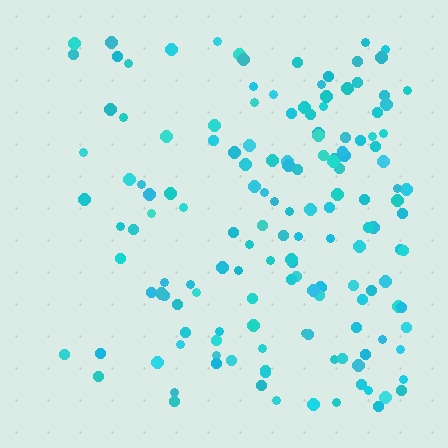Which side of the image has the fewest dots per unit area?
The left.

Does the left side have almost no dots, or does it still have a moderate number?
Still a moderate number, just noticeably fewer than the right.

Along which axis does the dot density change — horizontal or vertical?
Horizontal.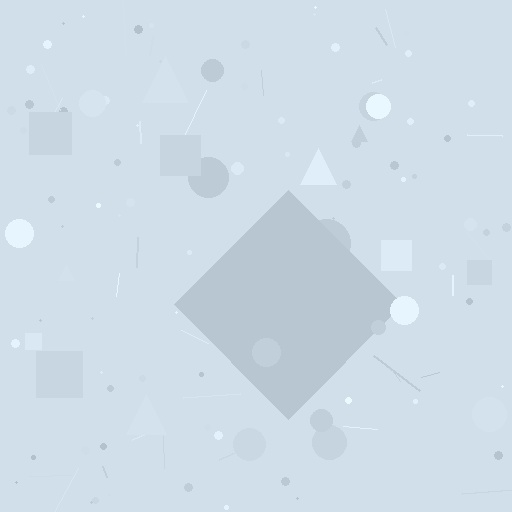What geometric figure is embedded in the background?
A diamond is embedded in the background.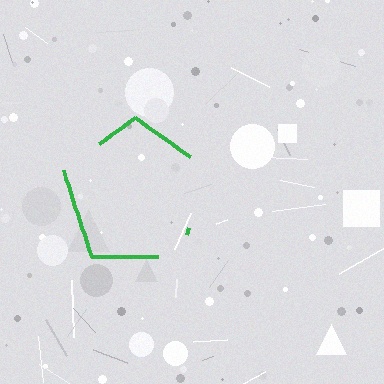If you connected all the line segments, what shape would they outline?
They would outline a pentagon.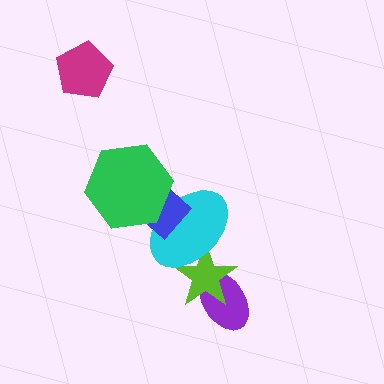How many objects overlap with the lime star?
2 objects overlap with the lime star.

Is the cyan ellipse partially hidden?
Yes, it is partially covered by another shape.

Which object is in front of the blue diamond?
The green hexagon is in front of the blue diamond.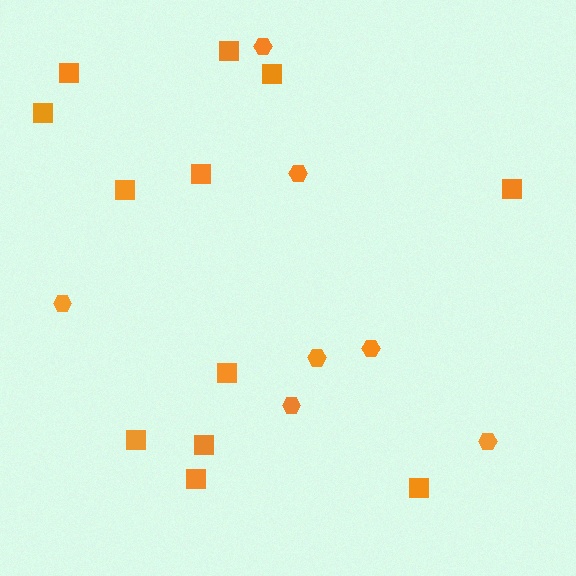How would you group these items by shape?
There are 2 groups: one group of squares (12) and one group of hexagons (7).